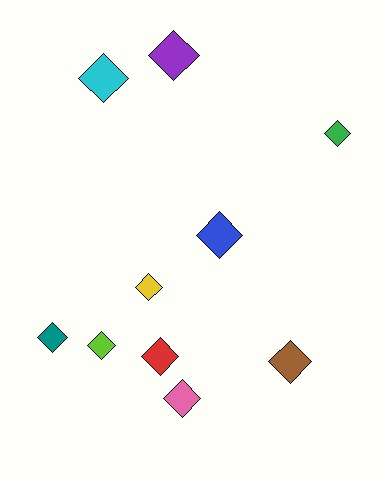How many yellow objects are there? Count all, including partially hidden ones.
There is 1 yellow object.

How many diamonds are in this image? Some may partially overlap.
There are 10 diamonds.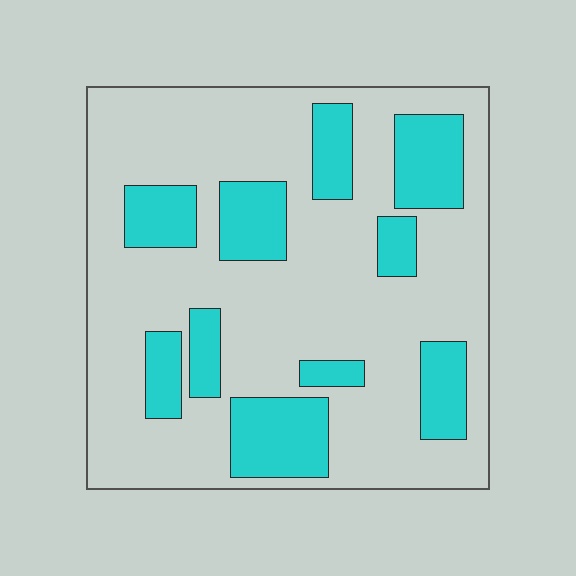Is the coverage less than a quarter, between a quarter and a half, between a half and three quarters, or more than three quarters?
Between a quarter and a half.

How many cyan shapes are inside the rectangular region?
10.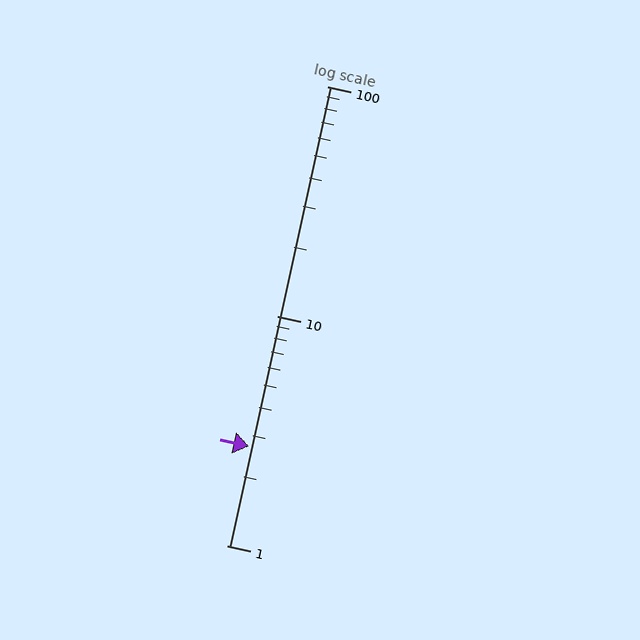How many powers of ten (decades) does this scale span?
The scale spans 2 decades, from 1 to 100.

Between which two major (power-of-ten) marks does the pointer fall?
The pointer is between 1 and 10.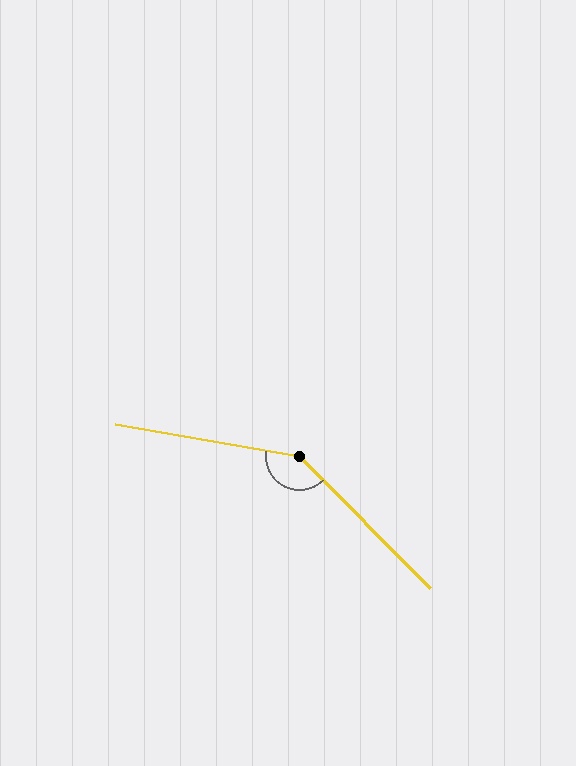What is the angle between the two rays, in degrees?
Approximately 145 degrees.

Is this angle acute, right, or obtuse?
It is obtuse.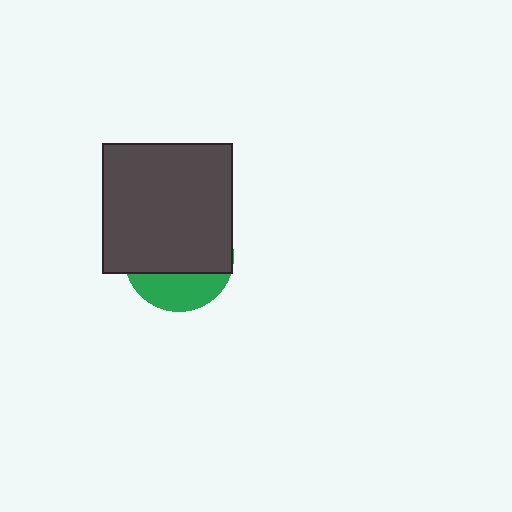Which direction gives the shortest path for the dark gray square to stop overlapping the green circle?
Moving up gives the shortest separation.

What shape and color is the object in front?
The object in front is a dark gray square.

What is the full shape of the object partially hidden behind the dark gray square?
The partially hidden object is a green circle.